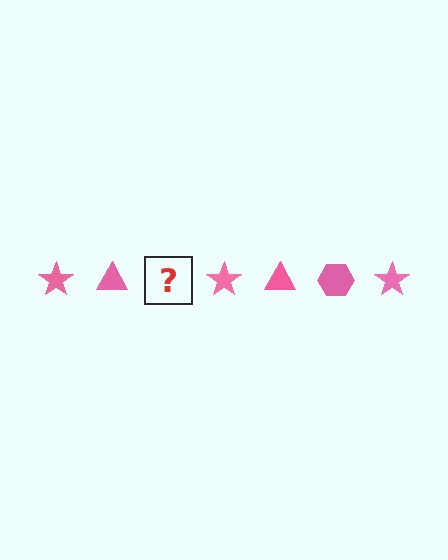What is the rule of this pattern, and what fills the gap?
The rule is that the pattern cycles through star, triangle, hexagon shapes in pink. The gap should be filled with a pink hexagon.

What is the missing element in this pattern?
The missing element is a pink hexagon.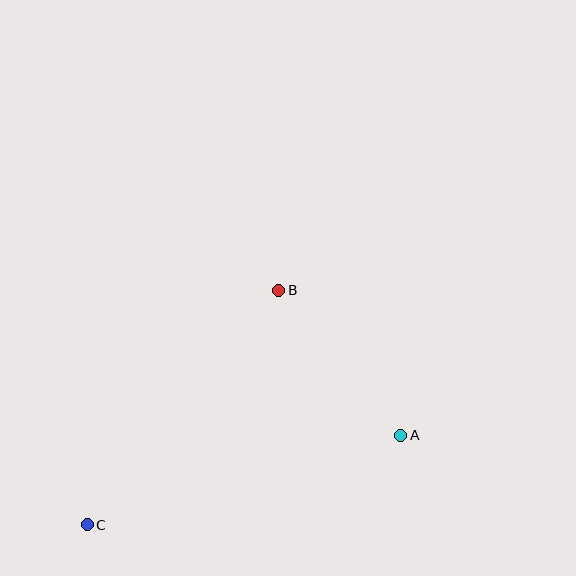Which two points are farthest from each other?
Points A and C are farthest from each other.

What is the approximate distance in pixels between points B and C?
The distance between B and C is approximately 303 pixels.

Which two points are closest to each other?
Points A and B are closest to each other.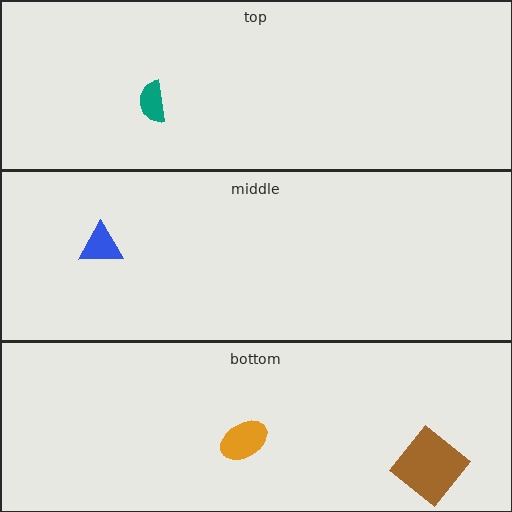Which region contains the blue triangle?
The middle region.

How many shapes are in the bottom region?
2.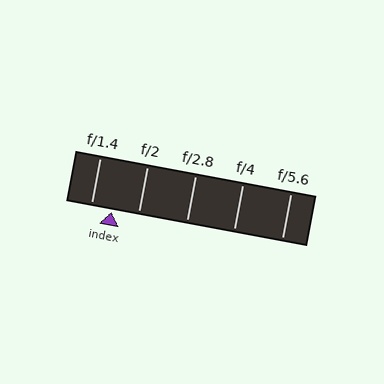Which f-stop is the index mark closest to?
The index mark is closest to f/1.4.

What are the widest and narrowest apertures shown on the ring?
The widest aperture shown is f/1.4 and the narrowest is f/5.6.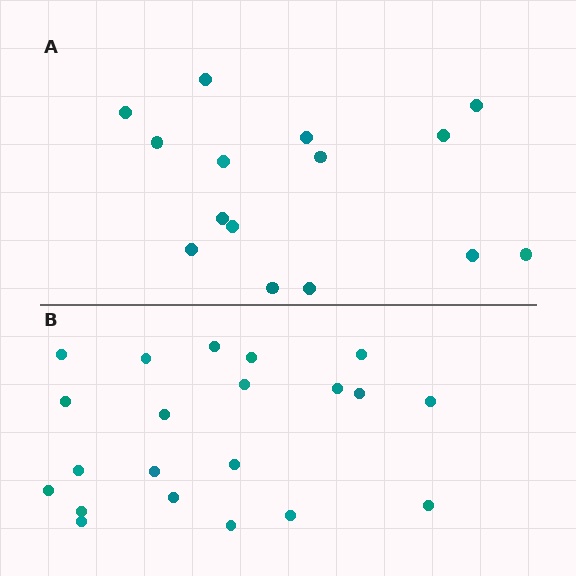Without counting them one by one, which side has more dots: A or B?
Region B (the bottom region) has more dots.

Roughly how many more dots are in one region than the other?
Region B has about 6 more dots than region A.